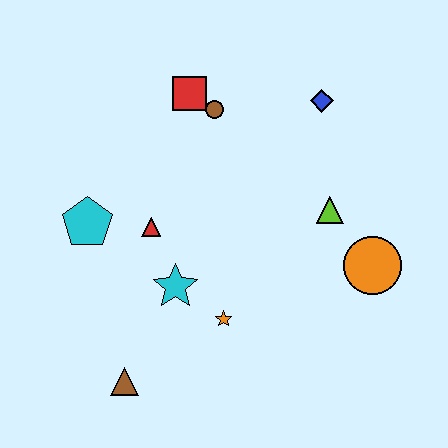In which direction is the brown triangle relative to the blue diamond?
The brown triangle is below the blue diamond.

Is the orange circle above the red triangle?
No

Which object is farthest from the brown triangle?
The blue diamond is farthest from the brown triangle.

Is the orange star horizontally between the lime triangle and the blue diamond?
No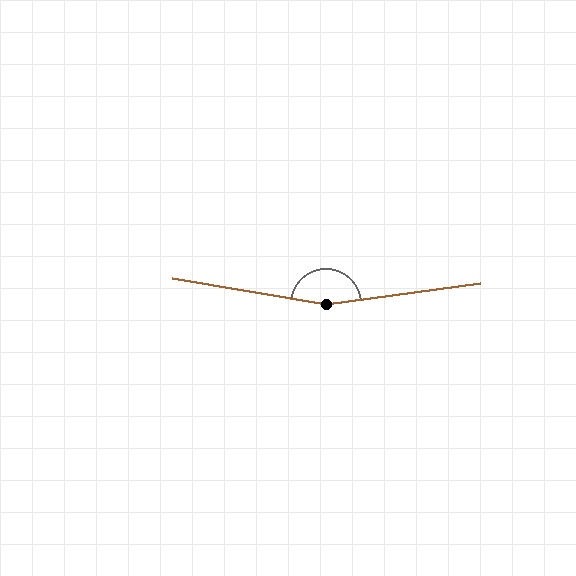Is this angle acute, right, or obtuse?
It is obtuse.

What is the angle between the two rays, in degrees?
Approximately 163 degrees.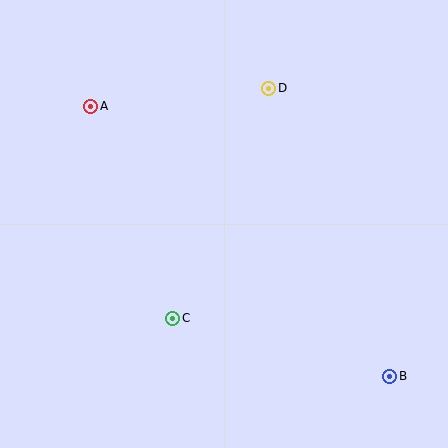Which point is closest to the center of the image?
Point C at (173, 318) is closest to the center.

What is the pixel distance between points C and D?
The distance between C and D is 249 pixels.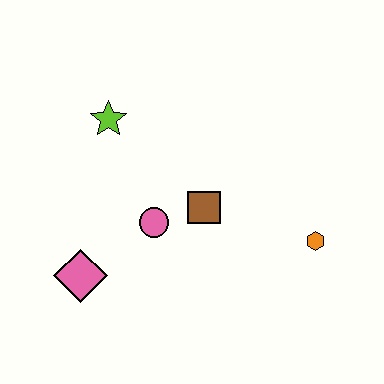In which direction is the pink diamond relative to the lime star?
The pink diamond is below the lime star.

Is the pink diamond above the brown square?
No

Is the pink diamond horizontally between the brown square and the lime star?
No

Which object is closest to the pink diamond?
The pink circle is closest to the pink diamond.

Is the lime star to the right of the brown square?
No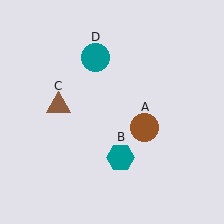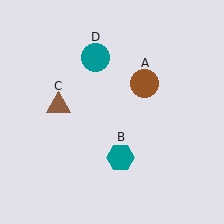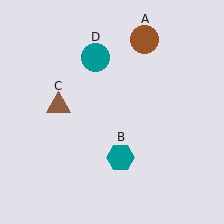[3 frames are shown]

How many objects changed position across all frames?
1 object changed position: brown circle (object A).